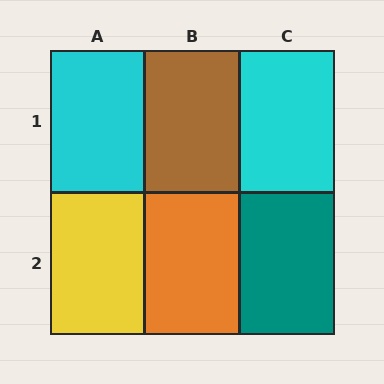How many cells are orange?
1 cell is orange.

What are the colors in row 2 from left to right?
Yellow, orange, teal.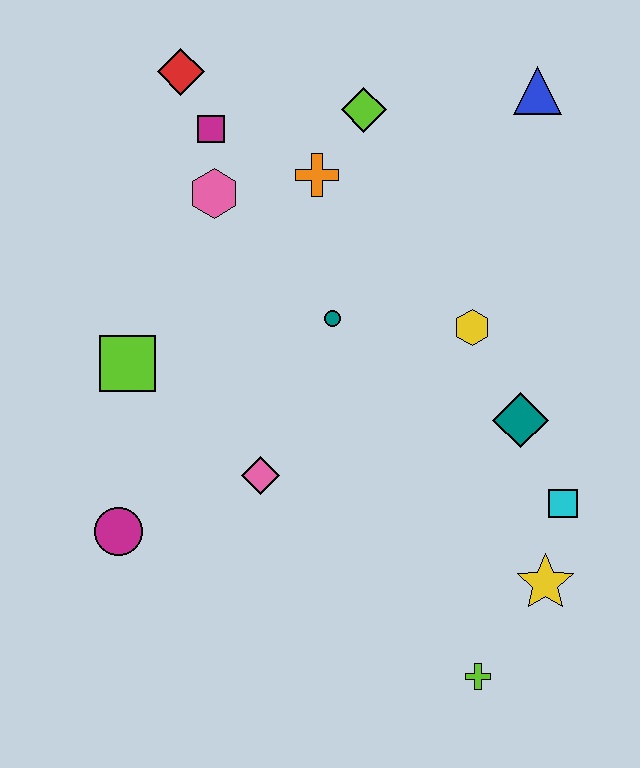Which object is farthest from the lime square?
The blue triangle is farthest from the lime square.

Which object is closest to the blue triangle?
The lime diamond is closest to the blue triangle.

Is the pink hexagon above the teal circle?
Yes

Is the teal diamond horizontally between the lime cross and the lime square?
No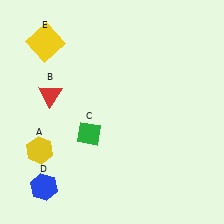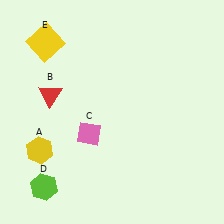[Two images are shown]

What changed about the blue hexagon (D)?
In Image 1, D is blue. In Image 2, it changed to lime.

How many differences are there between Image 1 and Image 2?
There are 2 differences between the two images.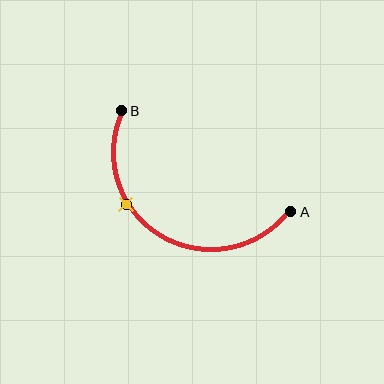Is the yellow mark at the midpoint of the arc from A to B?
No. The yellow mark lies on the arc but is closer to endpoint B. The arc midpoint would be at the point on the curve equidistant along the arc from both A and B.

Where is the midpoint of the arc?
The arc midpoint is the point on the curve farthest from the straight line joining A and B. It sits below that line.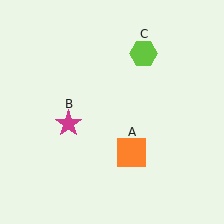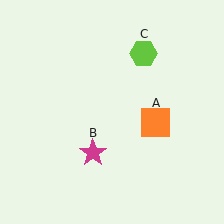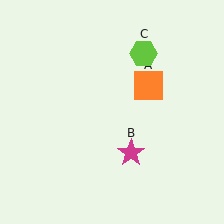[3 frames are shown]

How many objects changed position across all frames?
2 objects changed position: orange square (object A), magenta star (object B).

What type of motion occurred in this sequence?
The orange square (object A), magenta star (object B) rotated counterclockwise around the center of the scene.